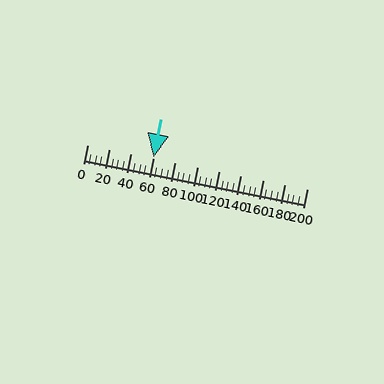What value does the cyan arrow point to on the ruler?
The cyan arrow points to approximately 60.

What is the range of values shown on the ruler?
The ruler shows values from 0 to 200.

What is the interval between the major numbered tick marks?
The major tick marks are spaced 20 units apart.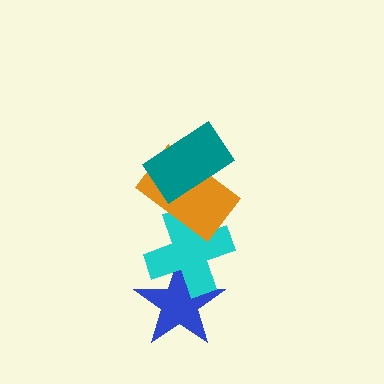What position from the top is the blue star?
The blue star is 4th from the top.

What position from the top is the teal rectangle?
The teal rectangle is 1st from the top.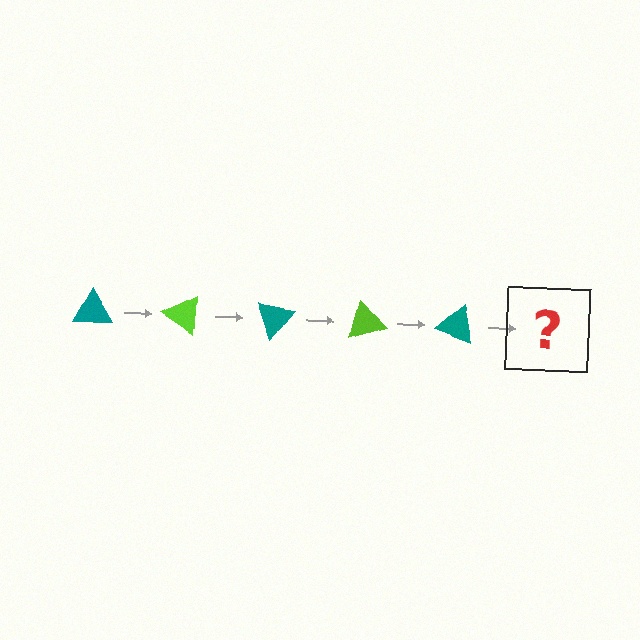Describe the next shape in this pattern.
It should be a lime triangle, rotated 175 degrees from the start.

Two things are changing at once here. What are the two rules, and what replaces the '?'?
The two rules are that it rotates 35 degrees each step and the color cycles through teal and lime. The '?' should be a lime triangle, rotated 175 degrees from the start.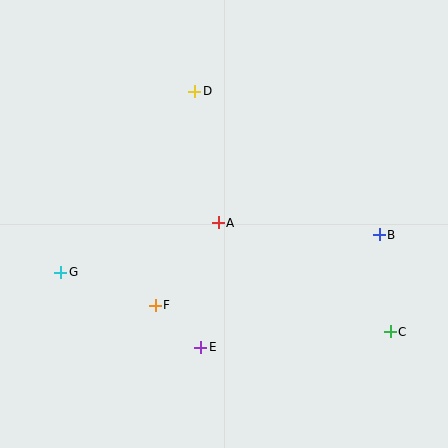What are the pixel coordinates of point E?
Point E is at (201, 347).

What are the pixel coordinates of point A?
Point A is at (218, 223).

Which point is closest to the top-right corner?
Point B is closest to the top-right corner.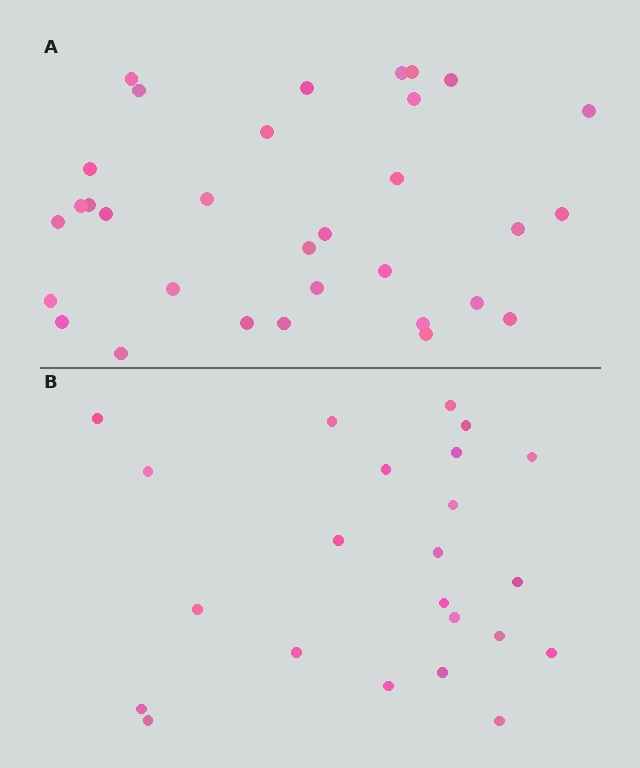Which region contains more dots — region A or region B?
Region A (the top region) has more dots.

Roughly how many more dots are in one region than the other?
Region A has roughly 8 or so more dots than region B.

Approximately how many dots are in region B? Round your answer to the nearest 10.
About 20 dots. (The exact count is 23, which rounds to 20.)